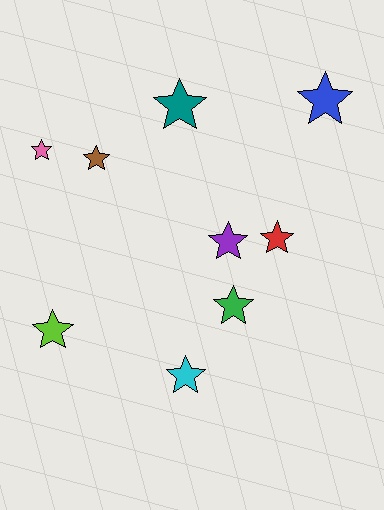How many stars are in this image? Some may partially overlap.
There are 9 stars.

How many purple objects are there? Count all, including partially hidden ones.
There is 1 purple object.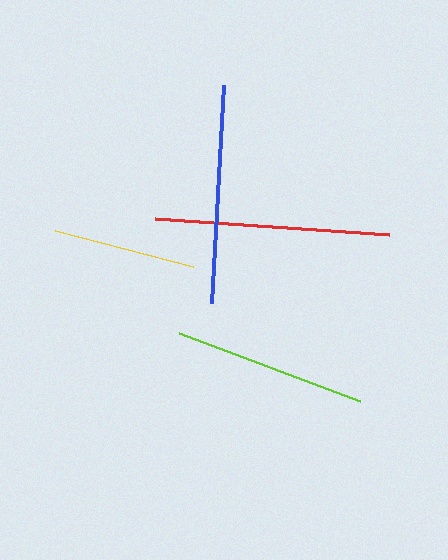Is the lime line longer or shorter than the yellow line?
The lime line is longer than the yellow line.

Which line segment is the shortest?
The yellow line is the shortest at approximately 143 pixels.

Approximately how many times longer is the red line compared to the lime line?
The red line is approximately 1.2 times the length of the lime line.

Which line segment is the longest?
The red line is the longest at approximately 235 pixels.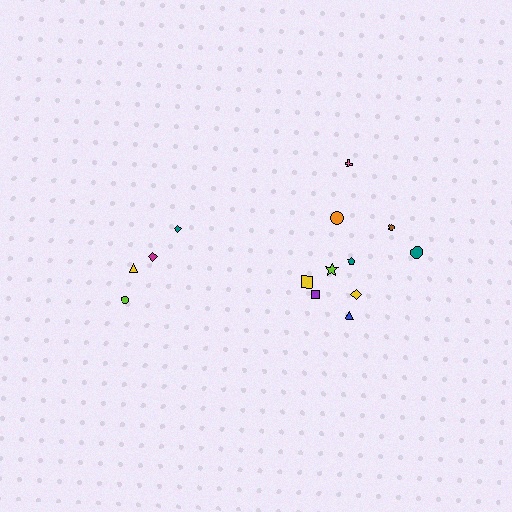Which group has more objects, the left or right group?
The right group.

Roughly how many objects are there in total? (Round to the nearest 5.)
Roughly 15 objects in total.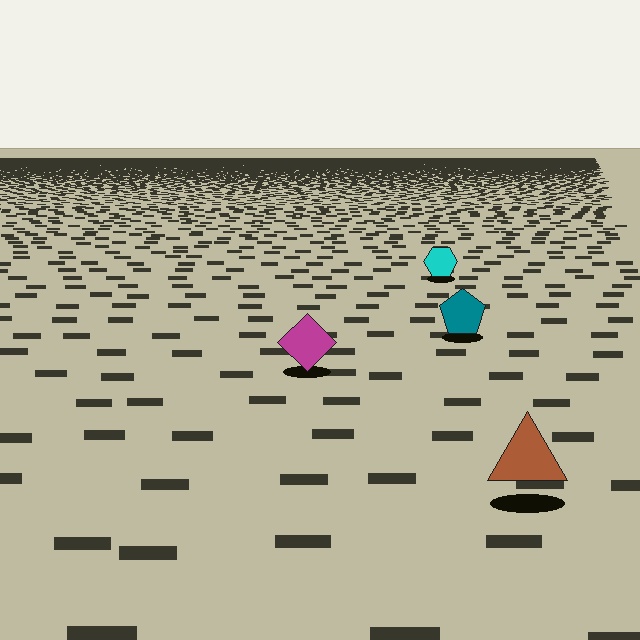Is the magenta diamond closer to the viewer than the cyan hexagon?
Yes. The magenta diamond is closer — you can tell from the texture gradient: the ground texture is coarser near it.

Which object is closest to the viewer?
The brown triangle is closest. The texture marks near it are larger and more spread out.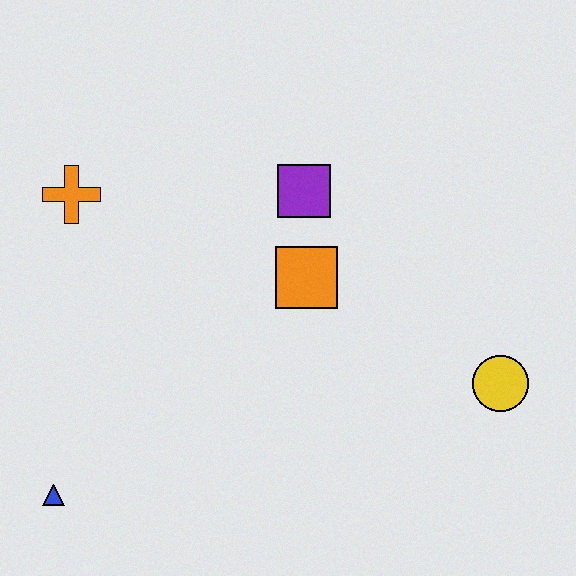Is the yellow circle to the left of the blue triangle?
No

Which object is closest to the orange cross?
The purple square is closest to the orange cross.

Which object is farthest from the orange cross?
The yellow circle is farthest from the orange cross.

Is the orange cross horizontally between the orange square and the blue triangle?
Yes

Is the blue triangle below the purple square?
Yes